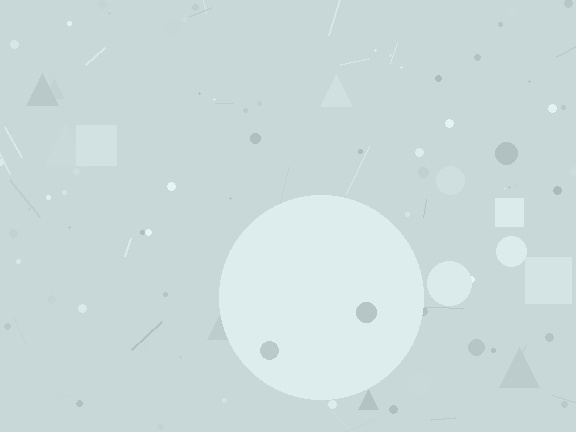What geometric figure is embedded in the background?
A circle is embedded in the background.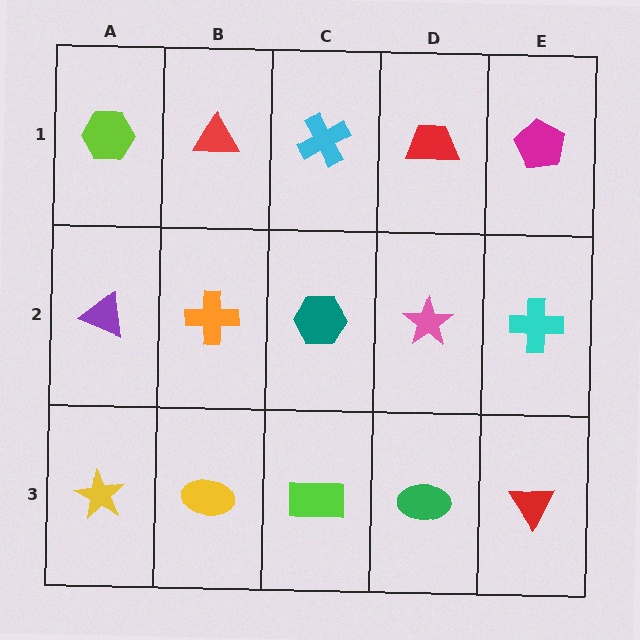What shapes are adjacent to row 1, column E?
A cyan cross (row 2, column E), a red trapezoid (row 1, column D).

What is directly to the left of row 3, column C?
A yellow ellipse.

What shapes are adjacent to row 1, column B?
An orange cross (row 2, column B), a lime hexagon (row 1, column A), a cyan cross (row 1, column C).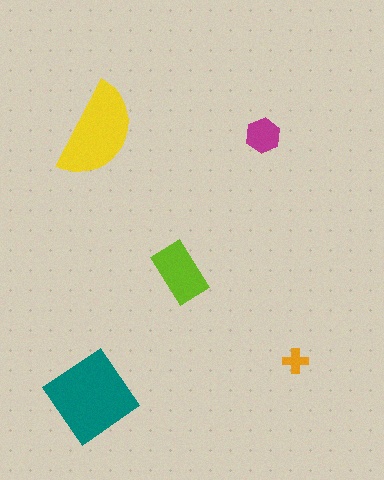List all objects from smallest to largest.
The orange cross, the magenta hexagon, the lime rectangle, the yellow semicircle, the teal diamond.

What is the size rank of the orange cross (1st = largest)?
5th.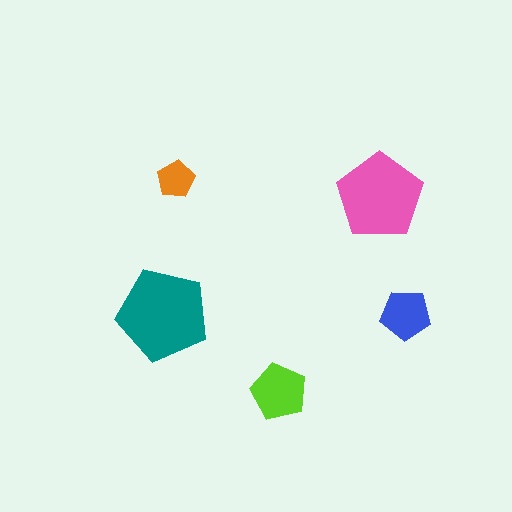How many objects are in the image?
There are 5 objects in the image.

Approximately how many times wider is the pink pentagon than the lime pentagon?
About 1.5 times wider.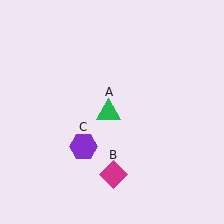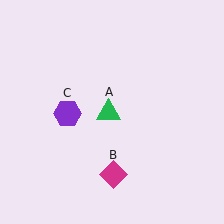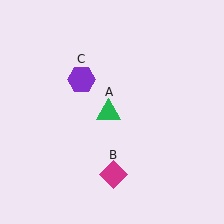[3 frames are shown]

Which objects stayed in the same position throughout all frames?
Green triangle (object A) and magenta diamond (object B) remained stationary.